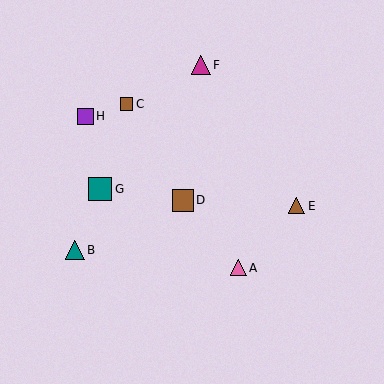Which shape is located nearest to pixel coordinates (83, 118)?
The purple square (labeled H) at (85, 116) is nearest to that location.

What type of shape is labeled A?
Shape A is a pink triangle.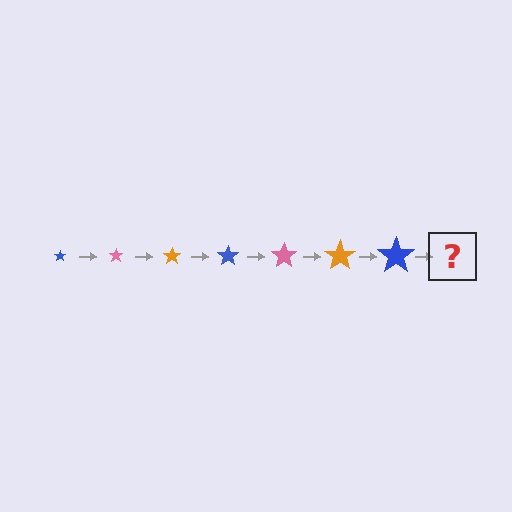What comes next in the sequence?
The next element should be a pink star, larger than the previous one.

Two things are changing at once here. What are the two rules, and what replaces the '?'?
The two rules are that the star grows larger each step and the color cycles through blue, pink, and orange. The '?' should be a pink star, larger than the previous one.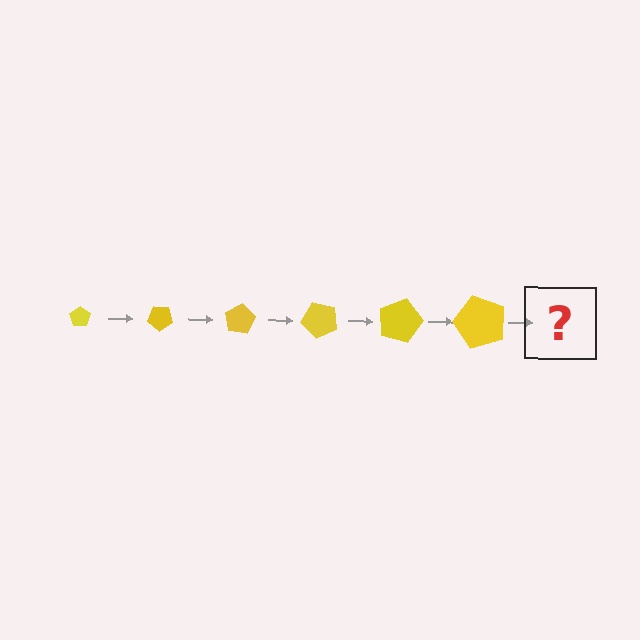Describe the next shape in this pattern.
It should be a pentagon, larger than the previous one and rotated 240 degrees from the start.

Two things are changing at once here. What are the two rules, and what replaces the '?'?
The two rules are that the pentagon grows larger each step and it rotates 40 degrees each step. The '?' should be a pentagon, larger than the previous one and rotated 240 degrees from the start.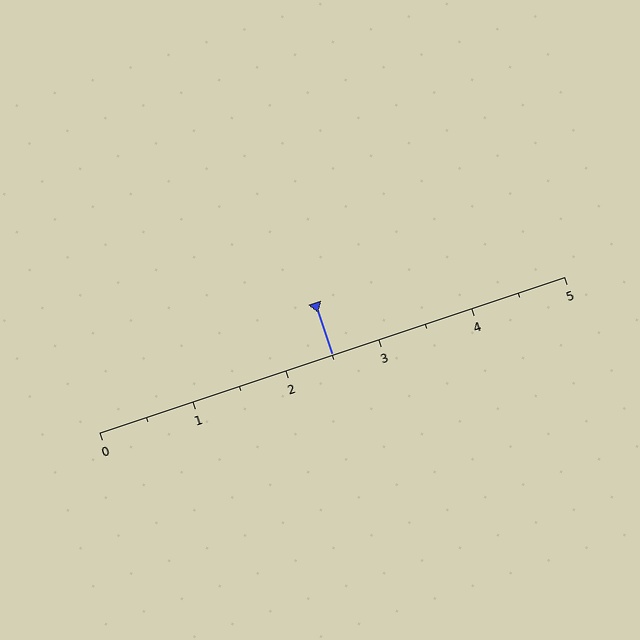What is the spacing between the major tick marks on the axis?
The major ticks are spaced 1 apart.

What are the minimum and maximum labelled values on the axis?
The axis runs from 0 to 5.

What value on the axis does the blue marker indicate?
The marker indicates approximately 2.5.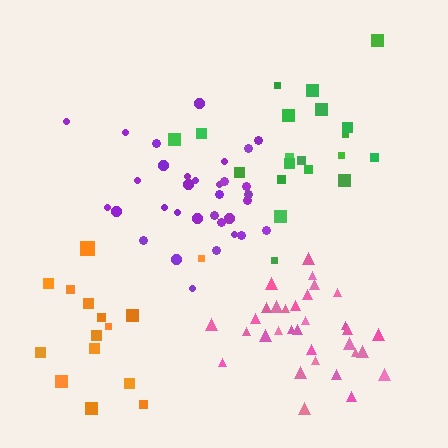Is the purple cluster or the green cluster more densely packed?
Purple.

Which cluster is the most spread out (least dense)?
Orange.